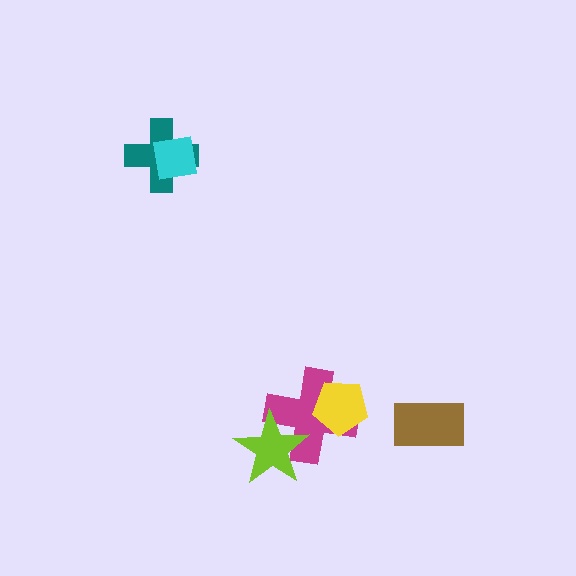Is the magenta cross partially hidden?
Yes, it is partially covered by another shape.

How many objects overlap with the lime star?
1 object overlaps with the lime star.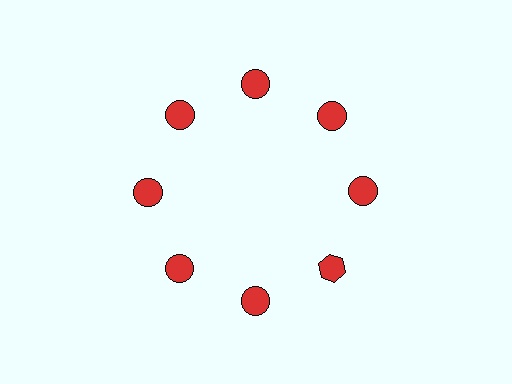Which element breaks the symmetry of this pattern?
The red hexagon at roughly the 4 o'clock position breaks the symmetry. All other shapes are red circles.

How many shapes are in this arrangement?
There are 8 shapes arranged in a ring pattern.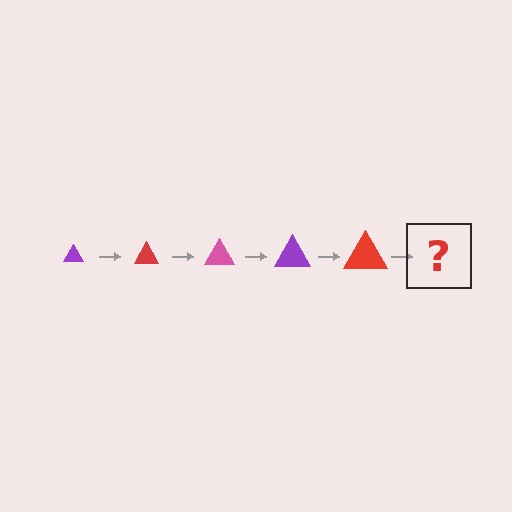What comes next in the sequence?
The next element should be a pink triangle, larger than the previous one.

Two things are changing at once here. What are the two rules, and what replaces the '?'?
The two rules are that the triangle grows larger each step and the color cycles through purple, red, and pink. The '?' should be a pink triangle, larger than the previous one.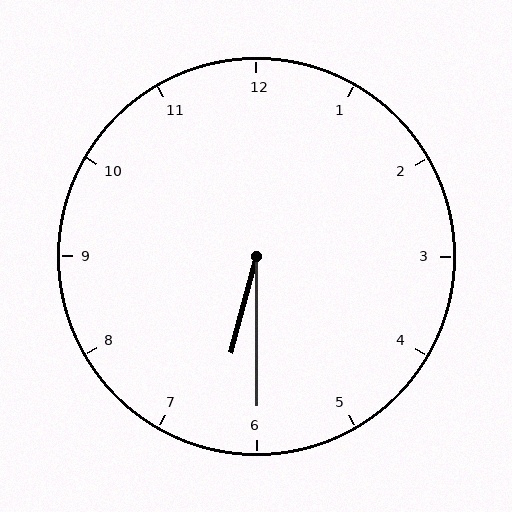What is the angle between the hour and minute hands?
Approximately 15 degrees.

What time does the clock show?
6:30.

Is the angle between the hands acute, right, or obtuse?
It is acute.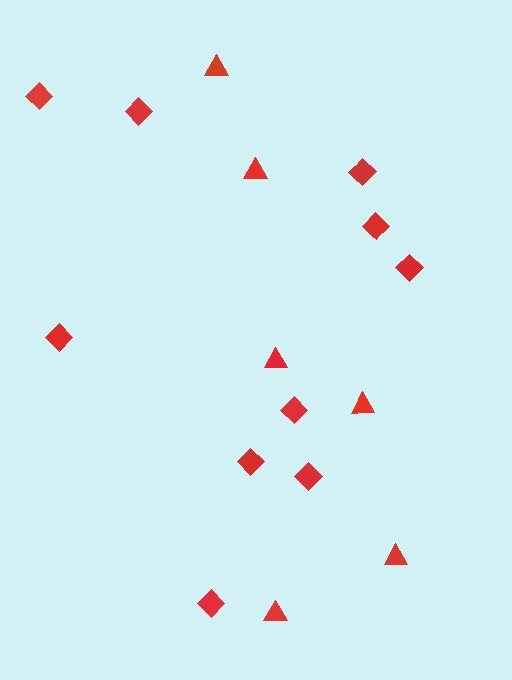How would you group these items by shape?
There are 2 groups: one group of triangles (6) and one group of diamonds (10).